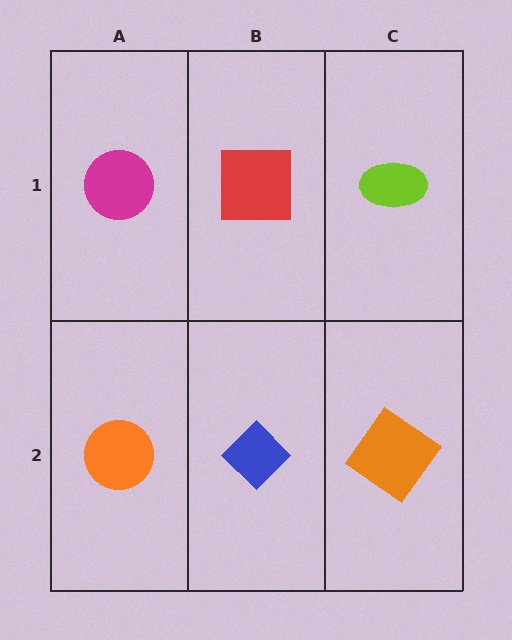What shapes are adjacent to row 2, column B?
A red square (row 1, column B), an orange circle (row 2, column A), an orange diamond (row 2, column C).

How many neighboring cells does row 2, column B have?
3.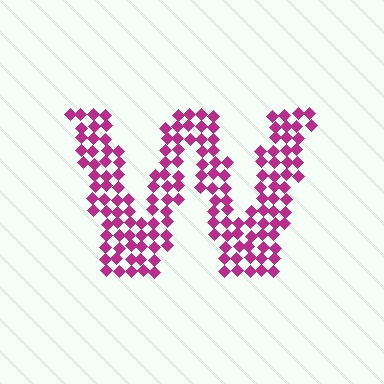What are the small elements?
The small elements are diamonds.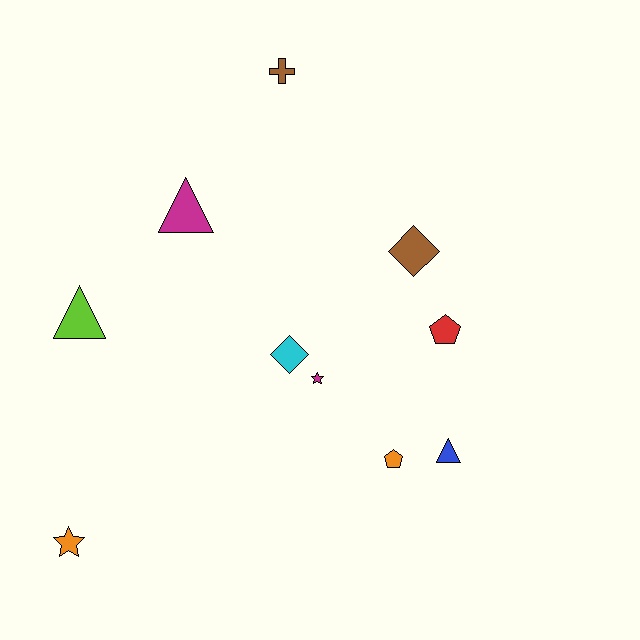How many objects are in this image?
There are 10 objects.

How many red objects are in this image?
There is 1 red object.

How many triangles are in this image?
There are 3 triangles.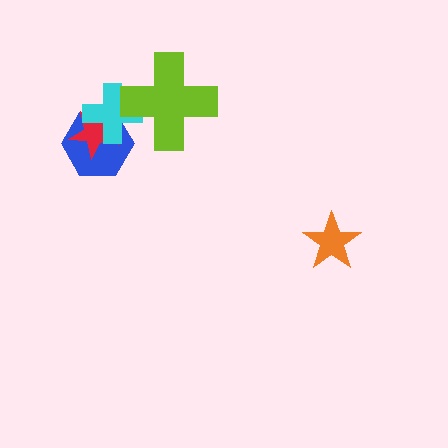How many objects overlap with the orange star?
0 objects overlap with the orange star.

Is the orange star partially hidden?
No, no other shape covers it.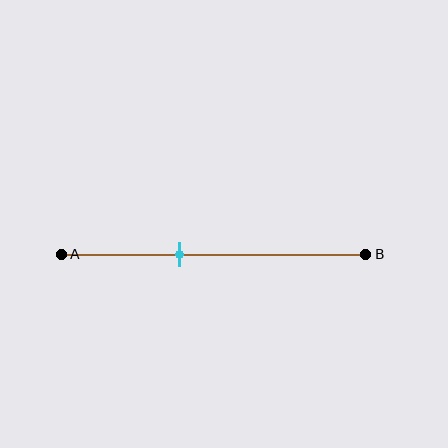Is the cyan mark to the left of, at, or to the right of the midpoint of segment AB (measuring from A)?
The cyan mark is to the left of the midpoint of segment AB.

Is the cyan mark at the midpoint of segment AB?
No, the mark is at about 40% from A, not at the 50% midpoint.